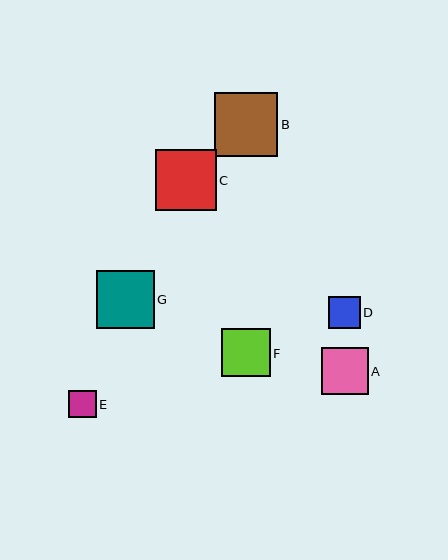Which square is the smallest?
Square E is the smallest with a size of approximately 27 pixels.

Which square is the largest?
Square B is the largest with a size of approximately 64 pixels.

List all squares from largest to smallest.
From largest to smallest: B, C, G, F, A, D, E.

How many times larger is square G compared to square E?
Square G is approximately 2.1 times the size of square E.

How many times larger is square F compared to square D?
Square F is approximately 1.5 times the size of square D.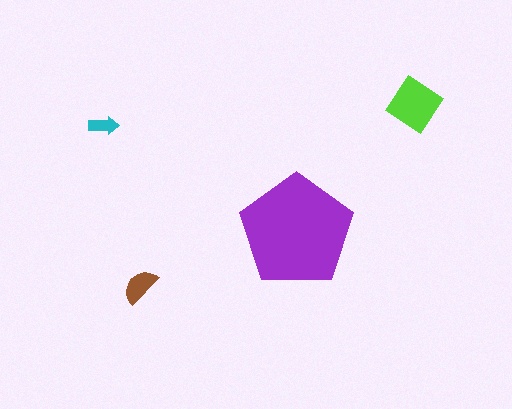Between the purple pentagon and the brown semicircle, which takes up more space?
The purple pentagon.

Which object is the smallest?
The cyan arrow.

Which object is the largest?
The purple pentagon.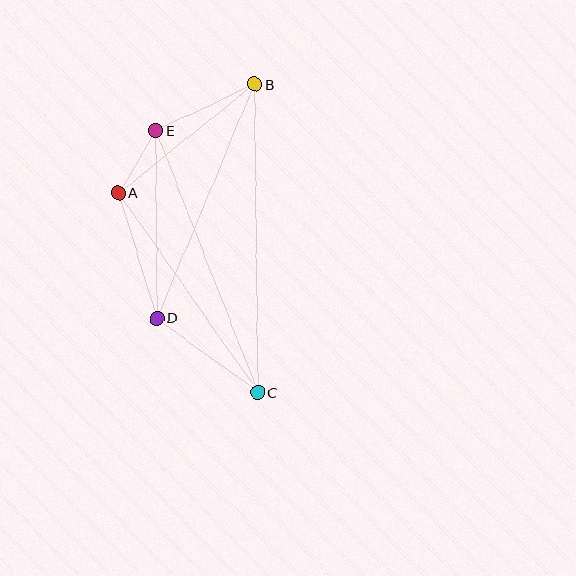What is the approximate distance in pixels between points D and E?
The distance between D and E is approximately 188 pixels.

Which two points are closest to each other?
Points A and E are closest to each other.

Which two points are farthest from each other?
Points B and C are farthest from each other.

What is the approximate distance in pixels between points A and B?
The distance between A and B is approximately 174 pixels.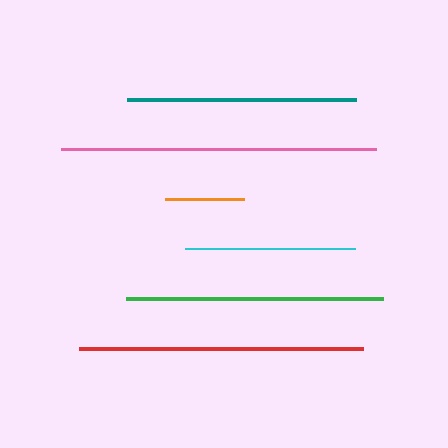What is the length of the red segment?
The red segment is approximately 284 pixels long.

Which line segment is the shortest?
The orange line is the shortest at approximately 79 pixels.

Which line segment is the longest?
The pink line is the longest at approximately 314 pixels.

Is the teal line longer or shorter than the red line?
The red line is longer than the teal line.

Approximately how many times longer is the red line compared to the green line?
The red line is approximately 1.1 times the length of the green line.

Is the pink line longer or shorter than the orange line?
The pink line is longer than the orange line.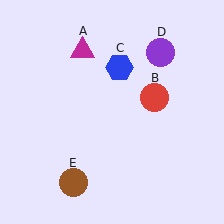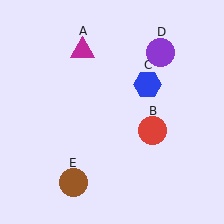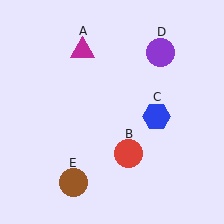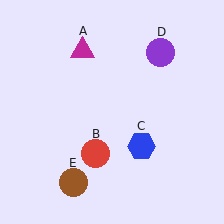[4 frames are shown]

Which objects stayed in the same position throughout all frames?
Magenta triangle (object A) and purple circle (object D) and brown circle (object E) remained stationary.